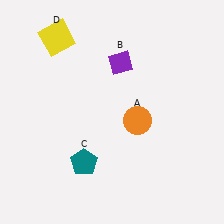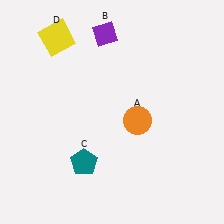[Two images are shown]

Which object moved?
The purple diamond (B) moved up.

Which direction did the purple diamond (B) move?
The purple diamond (B) moved up.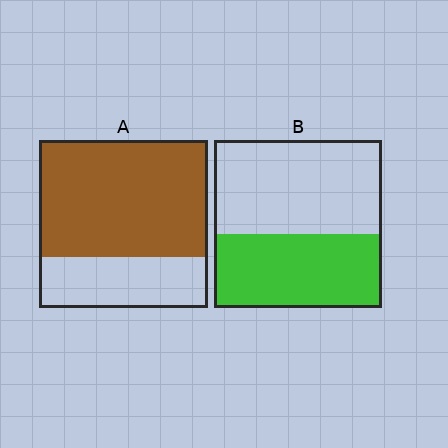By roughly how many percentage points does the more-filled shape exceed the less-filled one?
By roughly 25 percentage points (A over B).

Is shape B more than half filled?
No.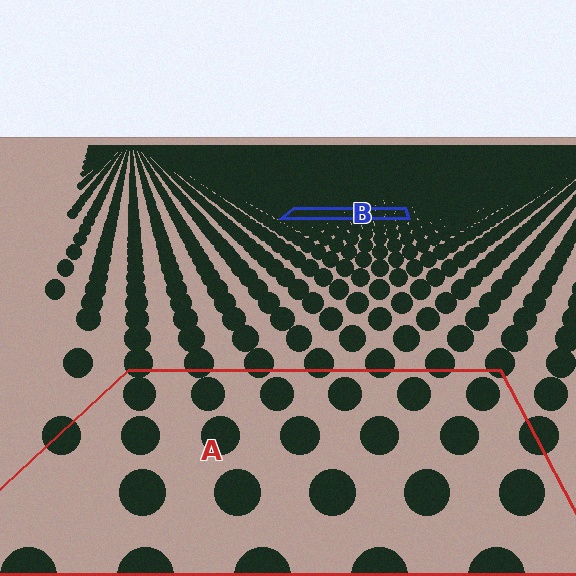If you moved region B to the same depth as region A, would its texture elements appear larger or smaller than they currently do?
They would appear larger. At a closer depth, the same texture elements are projected at a bigger on-screen size.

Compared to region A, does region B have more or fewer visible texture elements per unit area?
Region B has more texture elements per unit area — they are packed more densely because it is farther away.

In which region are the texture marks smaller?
The texture marks are smaller in region B, because it is farther away.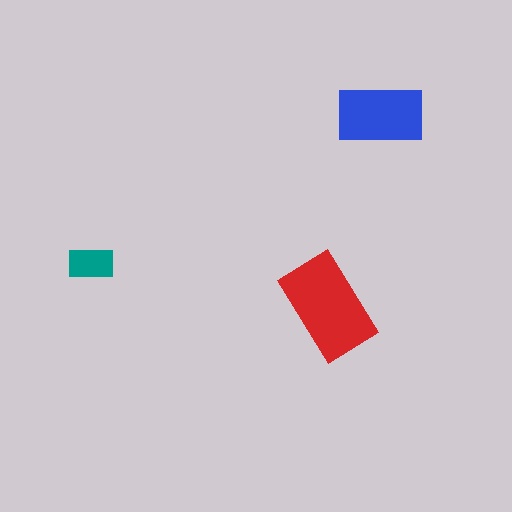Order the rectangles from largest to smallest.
the red one, the blue one, the teal one.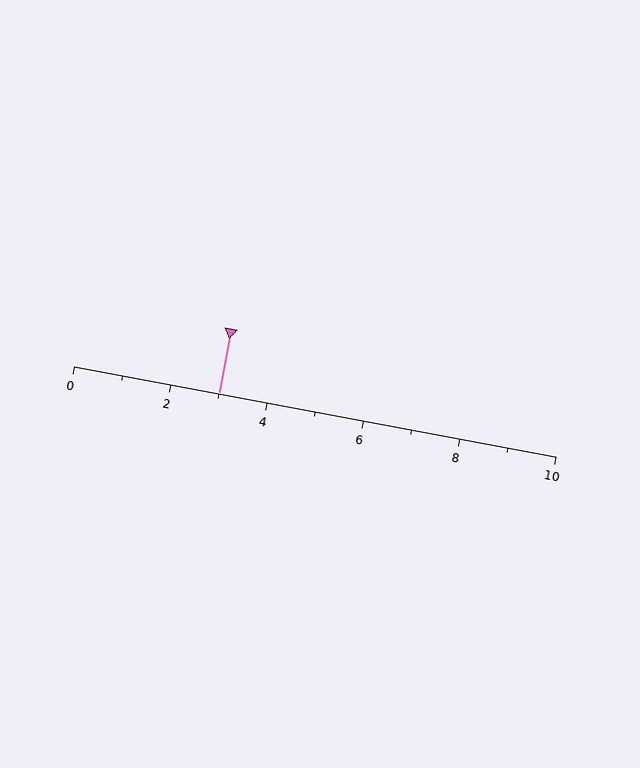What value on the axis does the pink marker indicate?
The marker indicates approximately 3.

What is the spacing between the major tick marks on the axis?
The major ticks are spaced 2 apart.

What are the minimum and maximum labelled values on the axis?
The axis runs from 0 to 10.